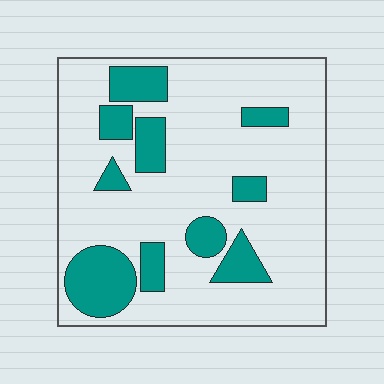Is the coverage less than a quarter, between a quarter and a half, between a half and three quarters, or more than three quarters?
Less than a quarter.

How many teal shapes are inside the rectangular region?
10.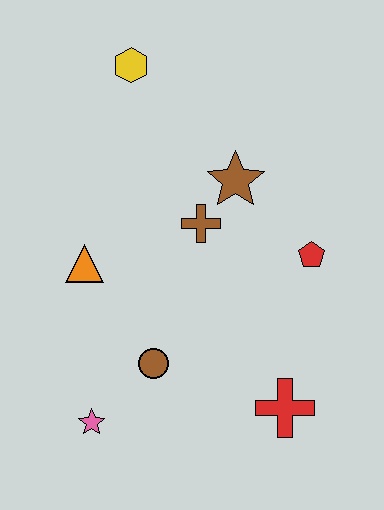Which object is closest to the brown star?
The brown cross is closest to the brown star.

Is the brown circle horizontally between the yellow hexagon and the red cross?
Yes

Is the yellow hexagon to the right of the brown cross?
No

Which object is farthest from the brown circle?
The yellow hexagon is farthest from the brown circle.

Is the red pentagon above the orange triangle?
Yes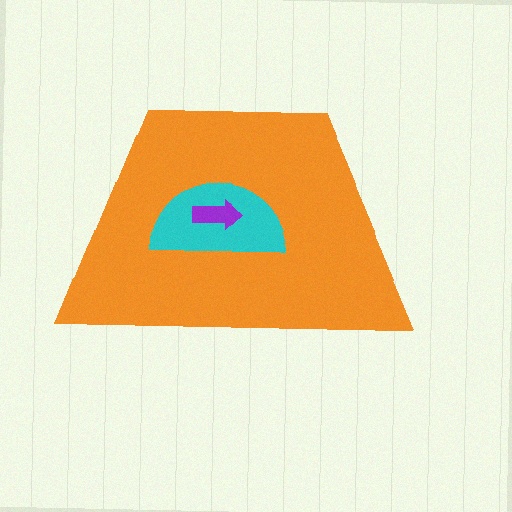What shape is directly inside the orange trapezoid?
The cyan semicircle.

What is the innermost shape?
The purple arrow.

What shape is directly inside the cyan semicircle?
The purple arrow.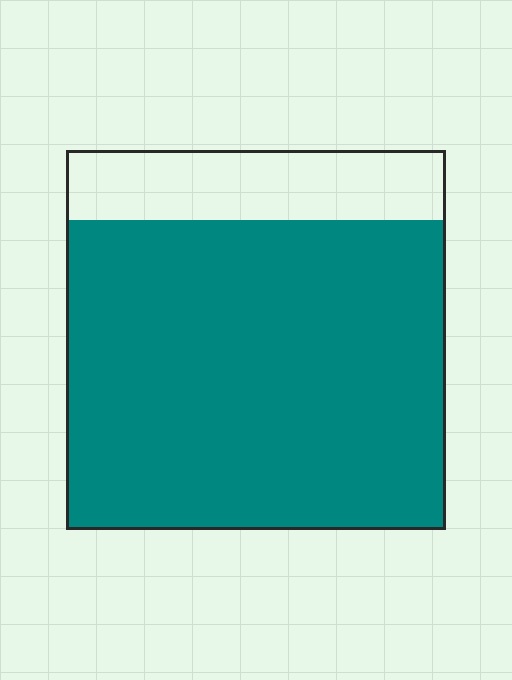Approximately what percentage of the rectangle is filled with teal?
Approximately 80%.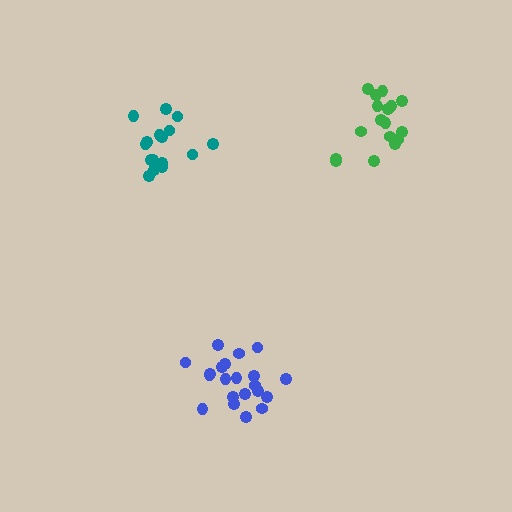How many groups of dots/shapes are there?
There are 3 groups.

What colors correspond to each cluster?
The clusters are colored: blue, teal, green.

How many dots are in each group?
Group 1: 21 dots, Group 2: 16 dots, Group 3: 17 dots (54 total).